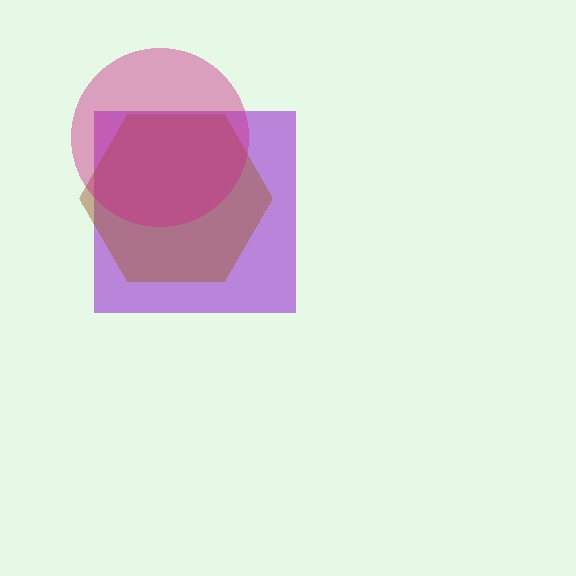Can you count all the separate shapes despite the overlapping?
Yes, there are 3 separate shapes.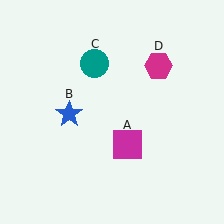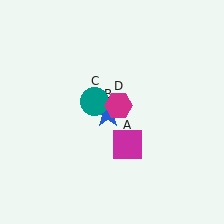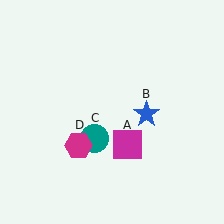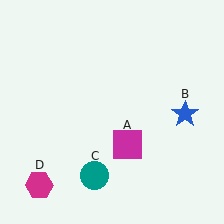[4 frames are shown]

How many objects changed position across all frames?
3 objects changed position: blue star (object B), teal circle (object C), magenta hexagon (object D).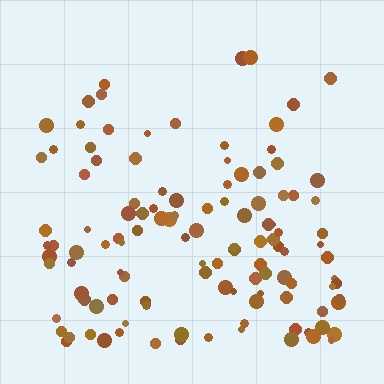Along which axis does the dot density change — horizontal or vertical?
Vertical.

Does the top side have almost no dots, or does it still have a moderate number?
Still a moderate number, just noticeably fewer than the bottom.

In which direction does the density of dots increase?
From top to bottom, with the bottom side densest.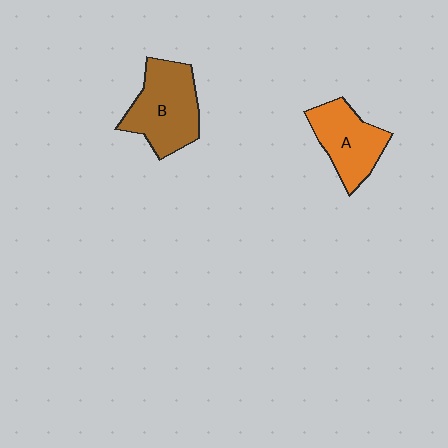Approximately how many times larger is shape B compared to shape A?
Approximately 1.2 times.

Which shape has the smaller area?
Shape A (orange).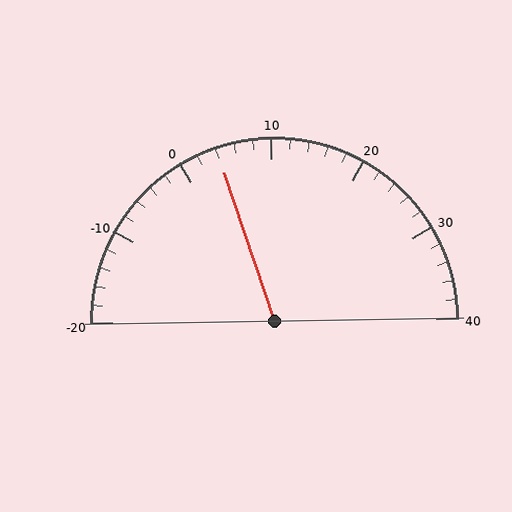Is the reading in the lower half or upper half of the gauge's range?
The reading is in the lower half of the range (-20 to 40).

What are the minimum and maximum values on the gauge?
The gauge ranges from -20 to 40.